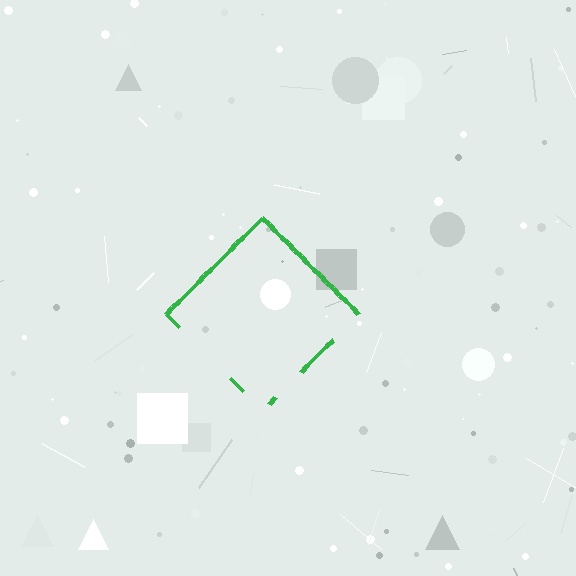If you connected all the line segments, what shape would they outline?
They would outline a diamond.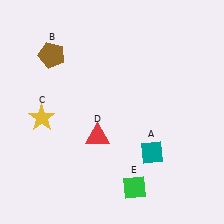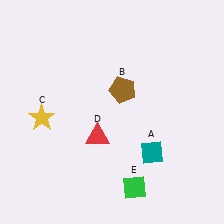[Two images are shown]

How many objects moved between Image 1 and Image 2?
1 object moved between the two images.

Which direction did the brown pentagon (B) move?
The brown pentagon (B) moved right.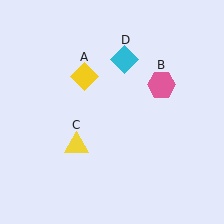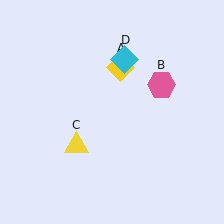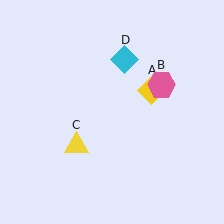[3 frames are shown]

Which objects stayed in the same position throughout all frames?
Pink hexagon (object B) and yellow triangle (object C) and cyan diamond (object D) remained stationary.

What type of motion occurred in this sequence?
The yellow diamond (object A) rotated clockwise around the center of the scene.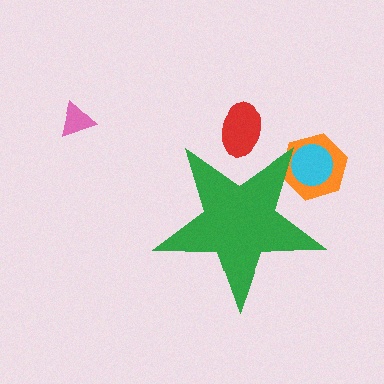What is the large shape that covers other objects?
A green star.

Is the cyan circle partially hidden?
Yes, the cyan circle is partially hidden behind the green star.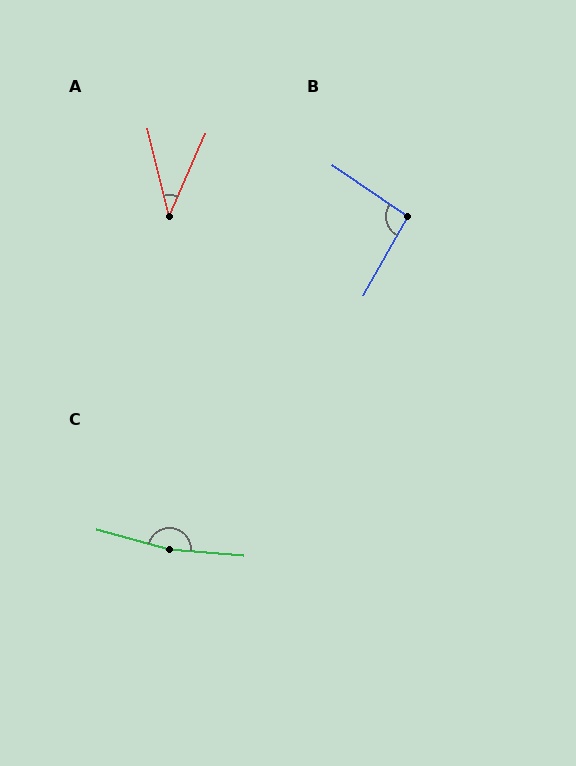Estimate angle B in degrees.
Approximately 95 degrees.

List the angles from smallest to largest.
A (37°), B (95°), C (170°).